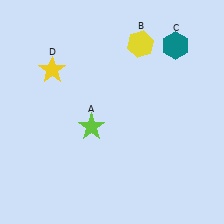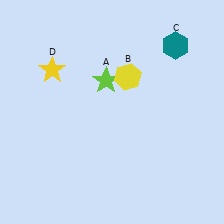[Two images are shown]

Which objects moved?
The objects that moved are: the lime star (A), the yellow hexagon (B).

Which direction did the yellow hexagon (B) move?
The yellow hexagon (B) moved down.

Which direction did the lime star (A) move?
The lime star (A) moved up.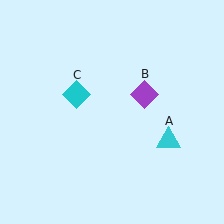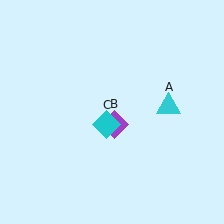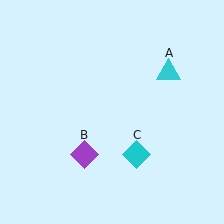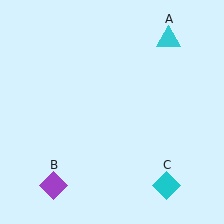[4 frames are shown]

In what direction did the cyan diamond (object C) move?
The cyan diamond (object C) moved down and to the right.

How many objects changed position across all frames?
3 objects changed position: cyan triangle (object A), purple diamond (object B), cyan diamond (object C).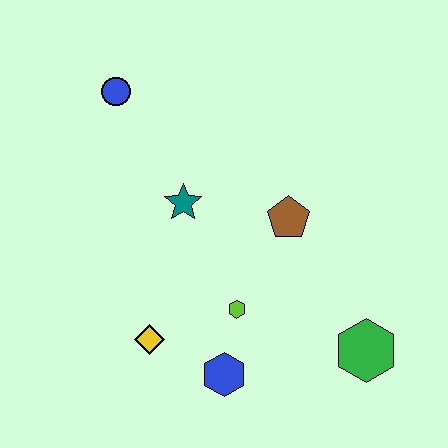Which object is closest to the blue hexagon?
The lime hexagon is closest to the blue hexagon.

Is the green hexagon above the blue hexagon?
Yes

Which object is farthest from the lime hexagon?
The blue circle is farthest from the lime hexagon.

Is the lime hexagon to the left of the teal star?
No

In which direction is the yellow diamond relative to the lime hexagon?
The yellow diamond is to the left of the lime hexagon.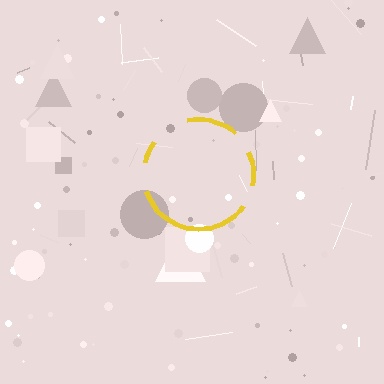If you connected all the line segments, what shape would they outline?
They would outline a circle.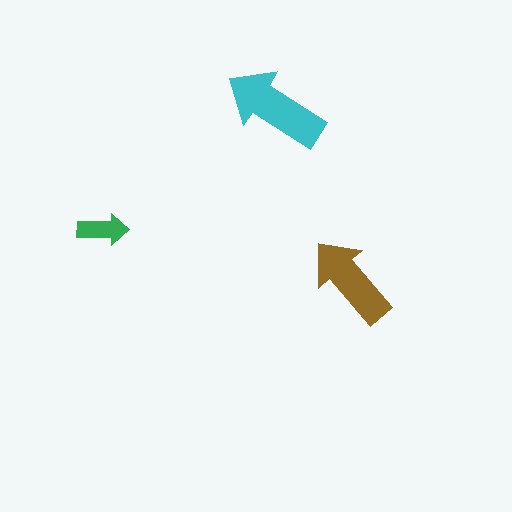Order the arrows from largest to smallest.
the cyan one, the brown one, the green one.